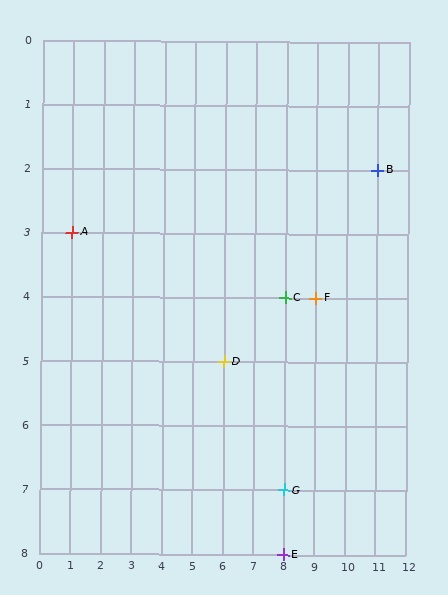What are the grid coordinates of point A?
Point A is at grid coordinates (1, 3).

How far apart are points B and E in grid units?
Points B and E are 3 columns and 6 rows apart (about 6.7 grid units diagonally).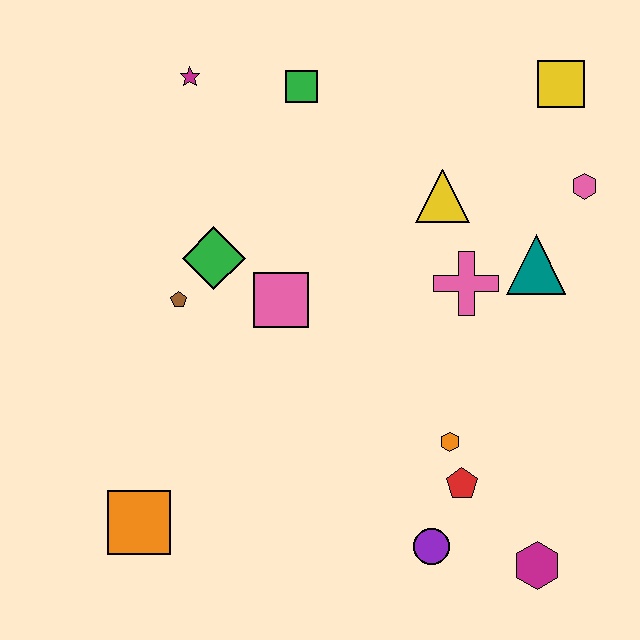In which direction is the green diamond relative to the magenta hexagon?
The green diamond is to the left of the magenta hexagon.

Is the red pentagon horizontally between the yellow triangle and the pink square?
No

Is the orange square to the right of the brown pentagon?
No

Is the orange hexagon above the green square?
No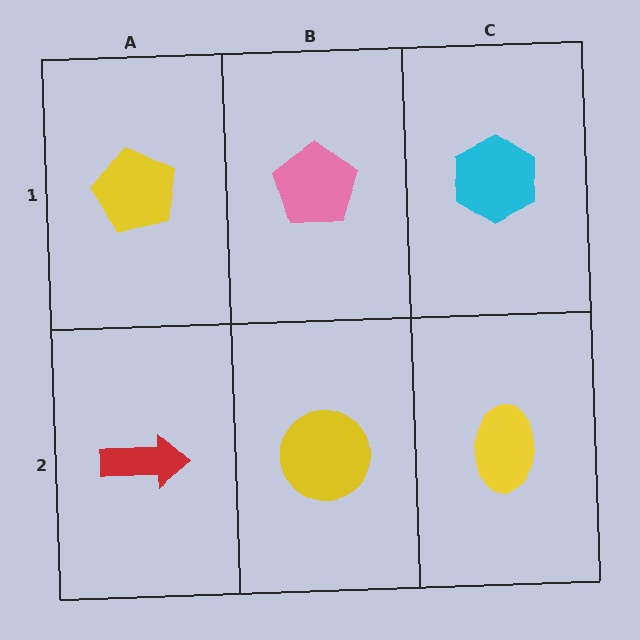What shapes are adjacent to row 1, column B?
A yellow circle (row 2, column B), a yellow pentagon (row 1, column A), a cyan hexagon (row 1, column C).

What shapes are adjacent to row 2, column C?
A cyan hexagon (row 1, column C), a yellow circle (row 2, column B).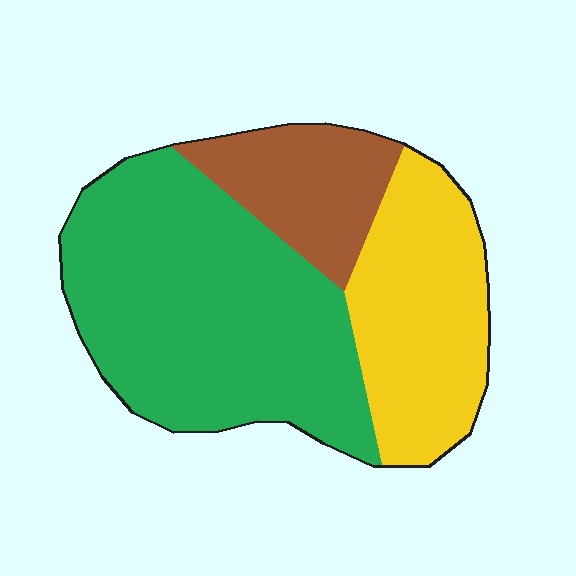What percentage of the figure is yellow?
Yellow covers 29% of the figure.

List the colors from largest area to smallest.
From largest to smallest: green, yellow, brown.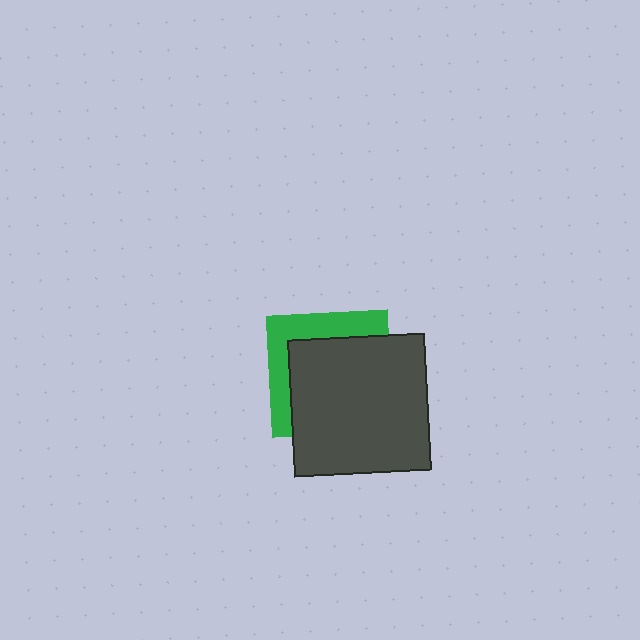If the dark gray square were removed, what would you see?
You would see the complete green square.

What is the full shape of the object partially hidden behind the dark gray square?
The partially hidden object is a green square.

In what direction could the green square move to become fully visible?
The green square could move toward the upper-left. That would shift it out from behind the dark gray square entirely.